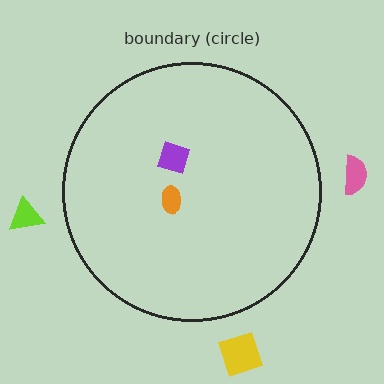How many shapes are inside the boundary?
2 inside, 3 outside.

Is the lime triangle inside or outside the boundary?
Outside.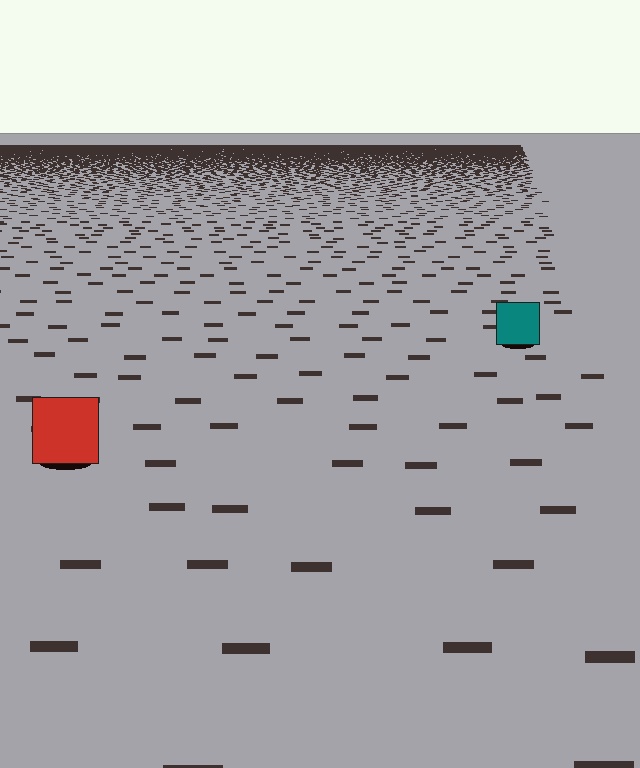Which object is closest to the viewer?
The red square is closest. The texture marks near it are larger and more spread out.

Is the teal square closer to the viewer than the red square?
No. The red square is closer — you can tell from the texture gradient: the ground texture is coarser near it.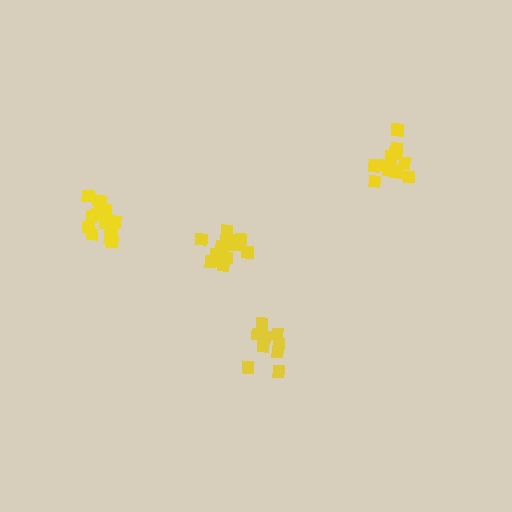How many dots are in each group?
Group 1: 10 dots, Group 2: 15 dots, Group 3: 15 dots, Group 4: 13 dots (53 total).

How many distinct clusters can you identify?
There are 4 distinct clusters.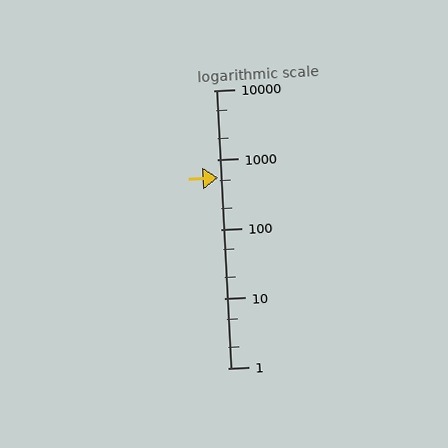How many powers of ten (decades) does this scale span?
The scale spans 4 decades, from 1 to 10000.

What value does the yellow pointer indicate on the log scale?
The pointer indicates approximately 560.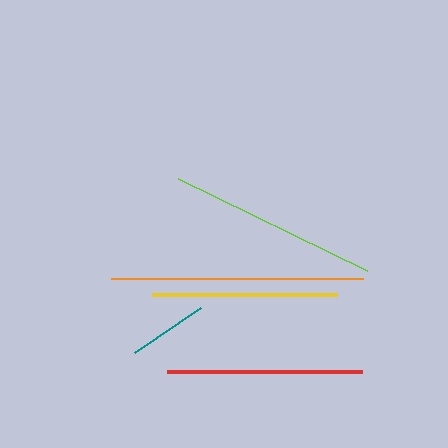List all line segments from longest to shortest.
From longest to shortest: orange, lime, red, yellow, teal.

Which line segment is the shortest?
The teal line is the shortest at approximately 80 pixels.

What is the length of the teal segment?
The teal segment is approximately 80 pixels long.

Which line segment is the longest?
The orange line is the longest at approximately 251 pixels.